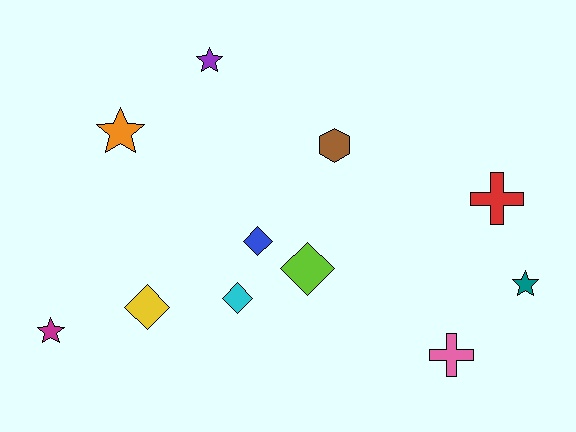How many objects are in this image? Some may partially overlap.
There are 11 objects.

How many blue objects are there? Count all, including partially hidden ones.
There is 1 blue object.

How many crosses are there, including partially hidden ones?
There are 2 crosses.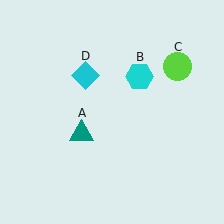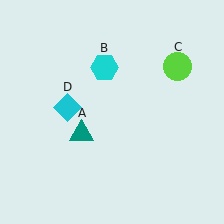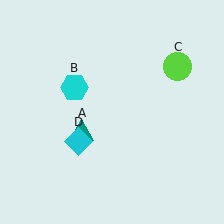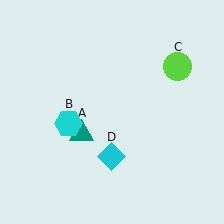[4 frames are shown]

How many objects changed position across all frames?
2 objects changed position: cyan hexagon (object B), cyan diamond (object D).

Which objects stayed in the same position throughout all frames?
Teal triangle (object A) and lime circle (object C) remained stationary.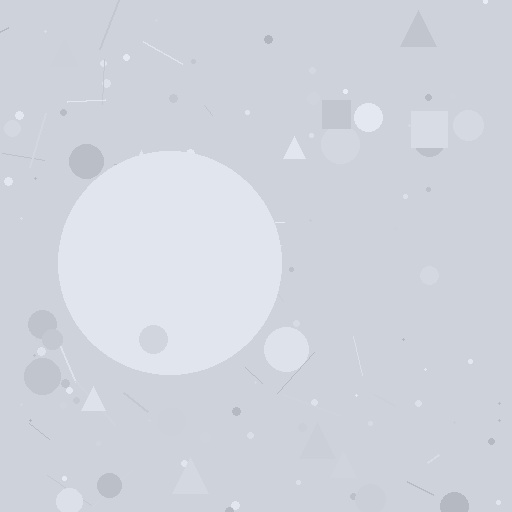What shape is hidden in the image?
A circle is hidden in the image.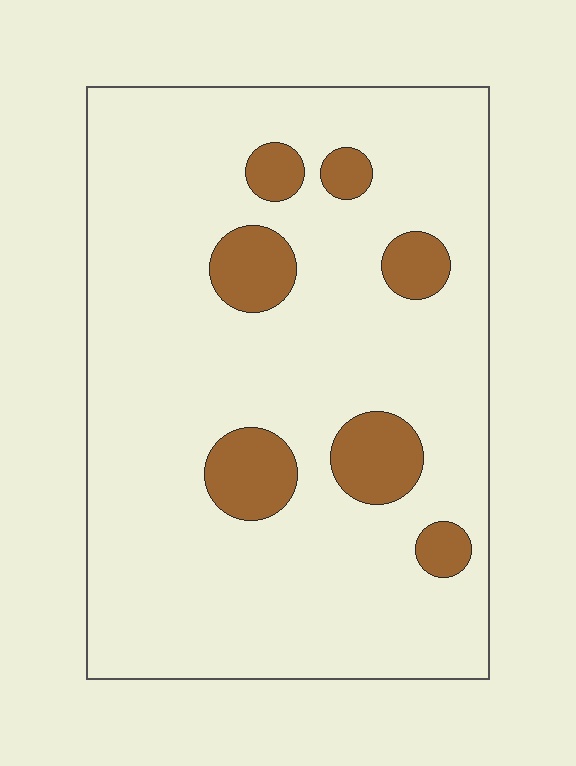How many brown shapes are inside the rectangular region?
7.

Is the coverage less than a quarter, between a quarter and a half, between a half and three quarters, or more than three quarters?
Less than a quarter.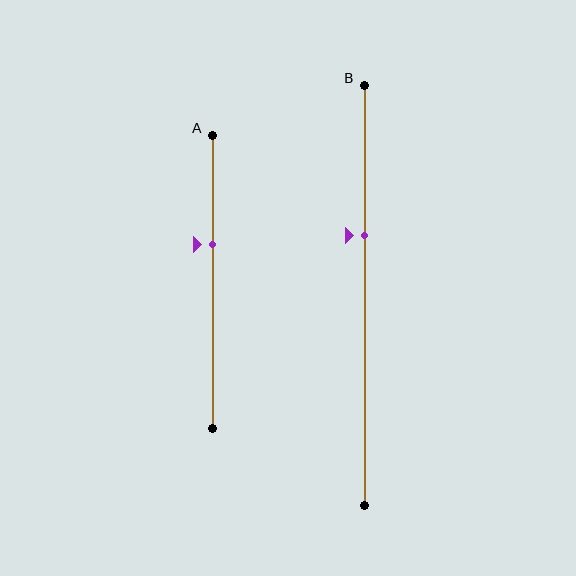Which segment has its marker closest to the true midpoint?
Segment A has its marker closest to the true midpoint.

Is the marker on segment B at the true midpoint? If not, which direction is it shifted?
No, the marker on segment B is shifted upward by about 14% of the segment length.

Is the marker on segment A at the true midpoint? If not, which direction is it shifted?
No, the marker on segment A is shifted upward by about 13% of the segment length.